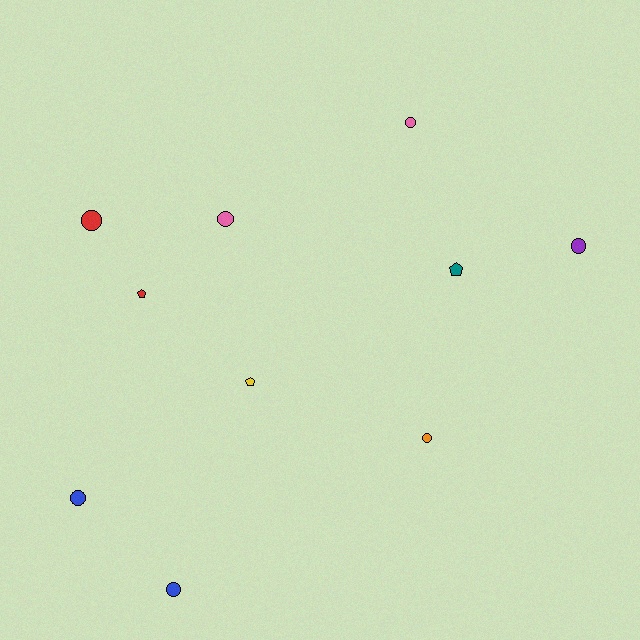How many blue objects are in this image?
There are 2 blue objects.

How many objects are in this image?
There are 10 objects.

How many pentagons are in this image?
There are 3 pentagons.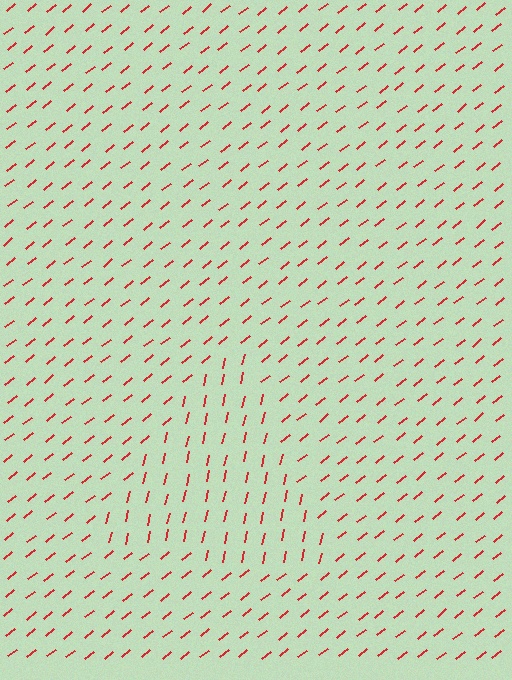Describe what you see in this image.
The image is filled with small red line segments. A triangle region in the image has lines oriented differently from the surrounding lines, creating a visible texture boundary.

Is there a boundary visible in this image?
Yes, there is a texture boundary formed by a change in line orientation.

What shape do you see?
I see a triangle.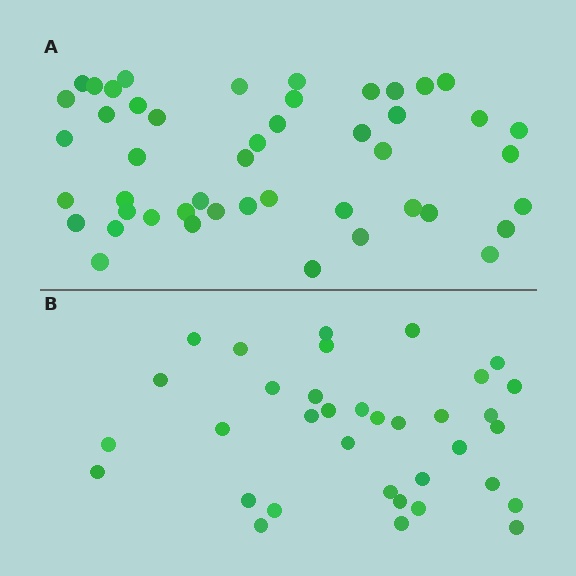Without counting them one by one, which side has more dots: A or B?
Region A (the top region) has more dots.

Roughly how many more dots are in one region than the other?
Region A has roughly 12 or so more dots than region B.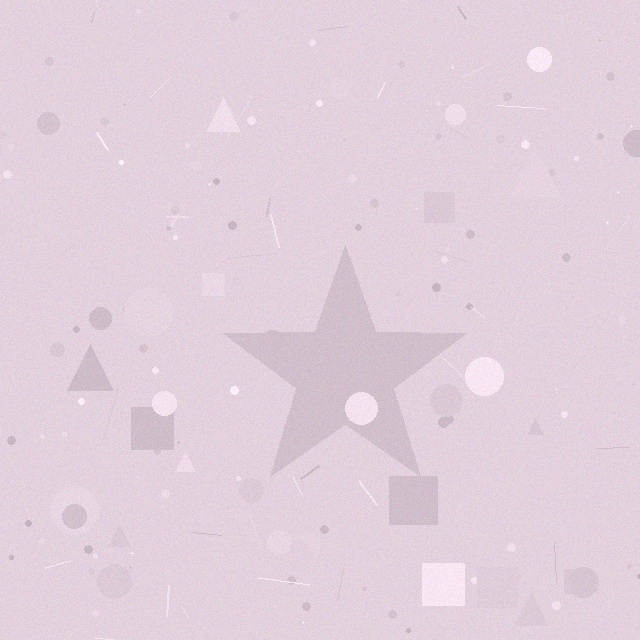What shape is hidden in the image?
A star is hidden in the image.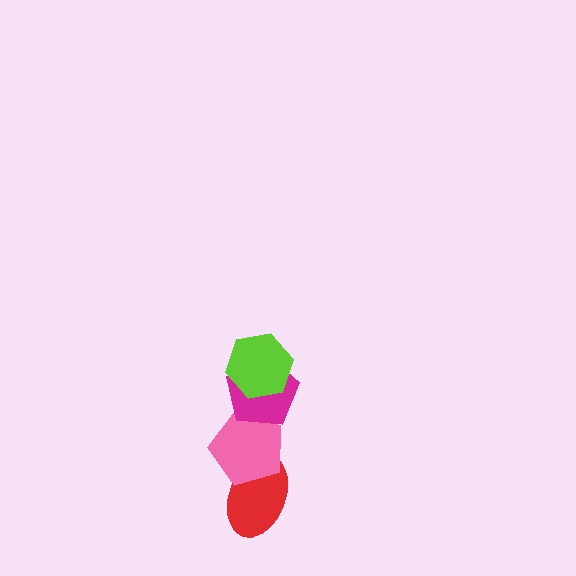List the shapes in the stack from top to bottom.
From top to bottom: the lime hexagon, the magenta pentagon, the pink pentagon, the red ellipse.